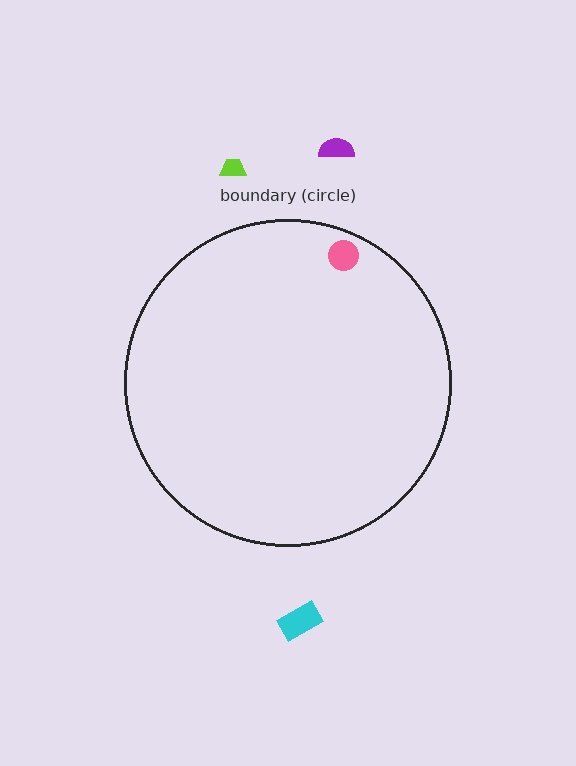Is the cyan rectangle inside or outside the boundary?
Outside.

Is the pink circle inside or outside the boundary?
Inside.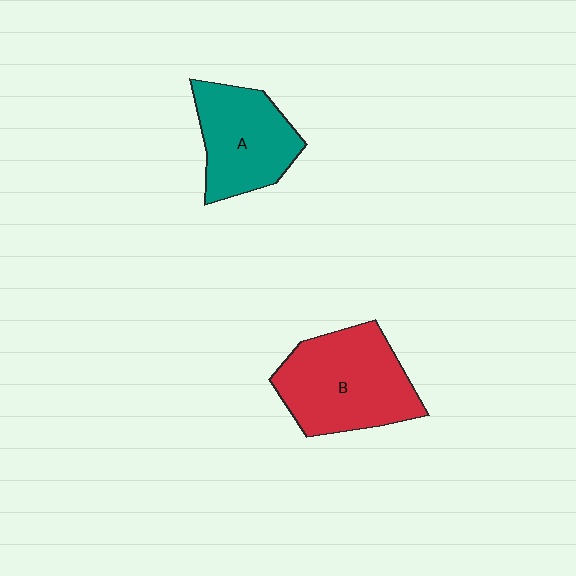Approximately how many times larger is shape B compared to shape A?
Approximately 1.3 times.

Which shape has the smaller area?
Shape A (teal).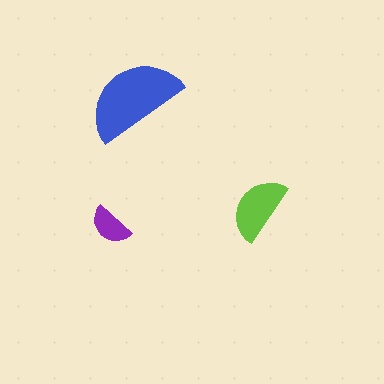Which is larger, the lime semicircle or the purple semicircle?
The lime one.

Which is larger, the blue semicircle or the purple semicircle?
The blue one.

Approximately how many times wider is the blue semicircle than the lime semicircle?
About 1.5 times wider.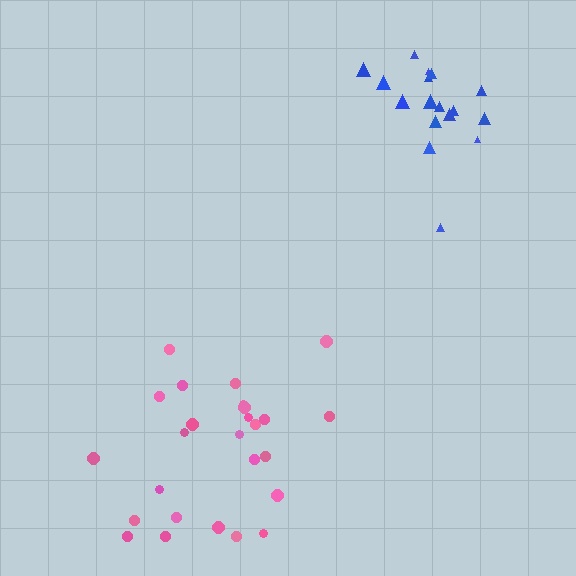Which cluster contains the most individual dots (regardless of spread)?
Pink (26).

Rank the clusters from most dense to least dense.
blue, pink.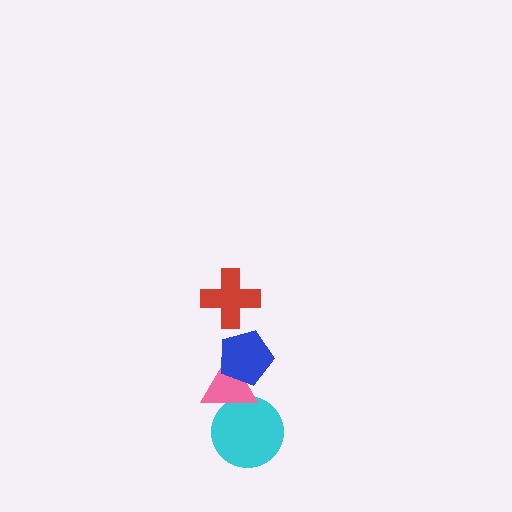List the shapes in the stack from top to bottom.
From top to bottom: the red cross, the blue pentagon, the pink triangle, the cyan circle.